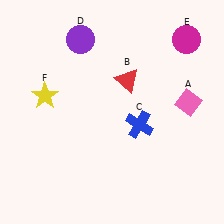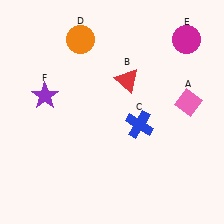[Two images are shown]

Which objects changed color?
D changed from purple to orange. F changed from yellow to purple.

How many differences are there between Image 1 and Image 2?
There are 2 differences between the two images.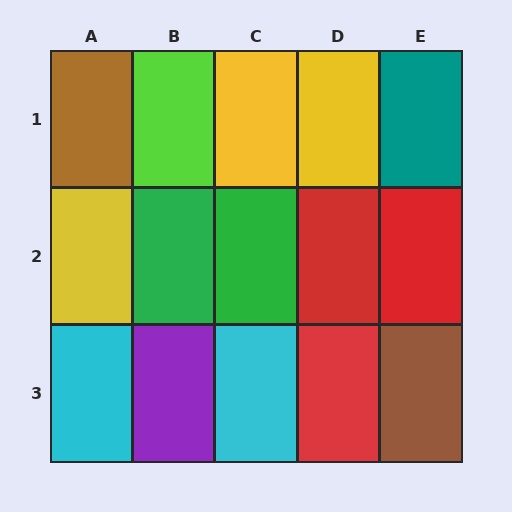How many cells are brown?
2 cells are brown.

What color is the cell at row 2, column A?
Yellow.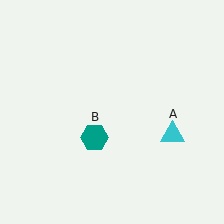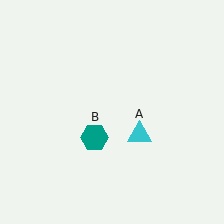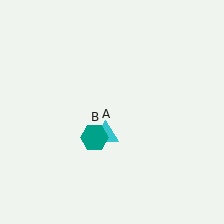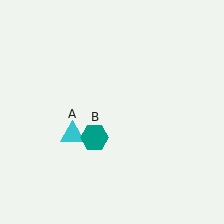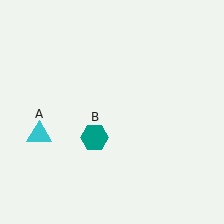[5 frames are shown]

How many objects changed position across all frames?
1 object changed position: cyan triangle (object A).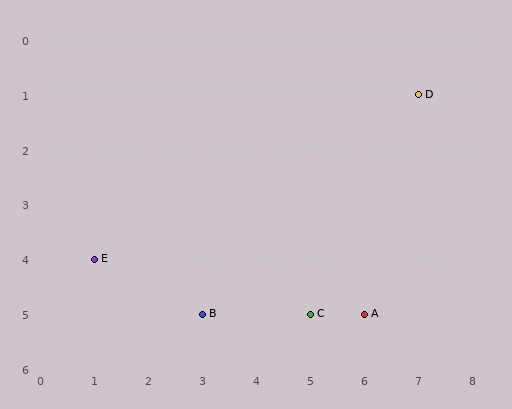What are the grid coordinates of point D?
Point D is at grid coordinates (7, 1).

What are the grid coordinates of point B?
Point B is at grid coordinates (3, 5).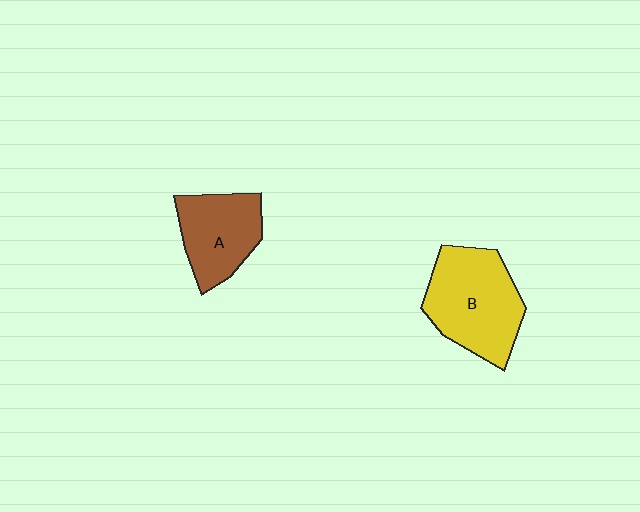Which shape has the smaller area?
Shape A (brown).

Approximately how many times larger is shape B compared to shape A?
Approximately 1.4 times.